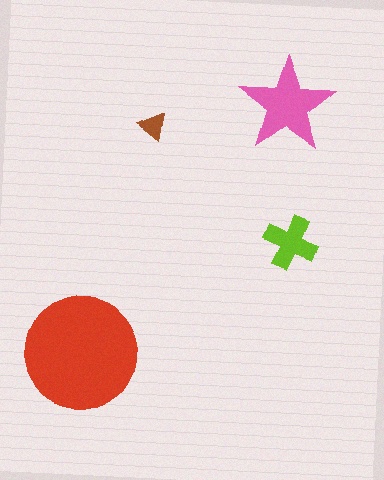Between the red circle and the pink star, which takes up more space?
The red circle.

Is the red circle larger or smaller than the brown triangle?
Larger.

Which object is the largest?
The red circle.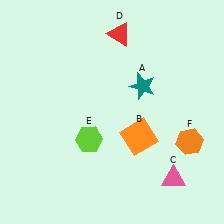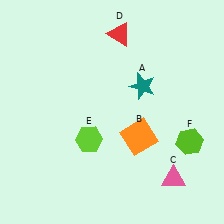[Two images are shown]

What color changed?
The hexagon (F) changed from orange in Image 1 to lime in Image 2.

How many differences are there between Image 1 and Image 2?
There is 1 difference between the two images.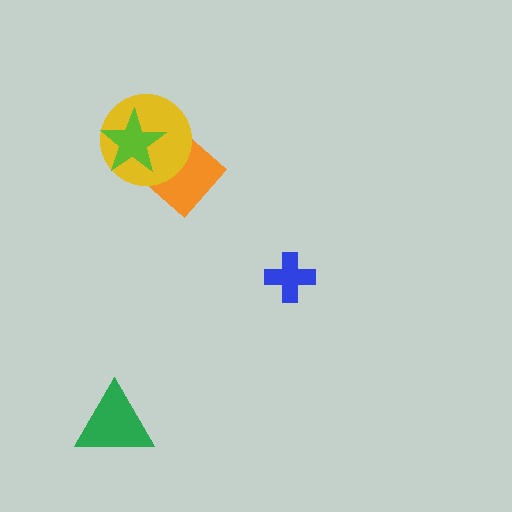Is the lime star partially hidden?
No, no other shape covers it.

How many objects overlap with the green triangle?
0 objects overlap with the green triangle.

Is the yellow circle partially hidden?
Yes, it is partially covered by another shape.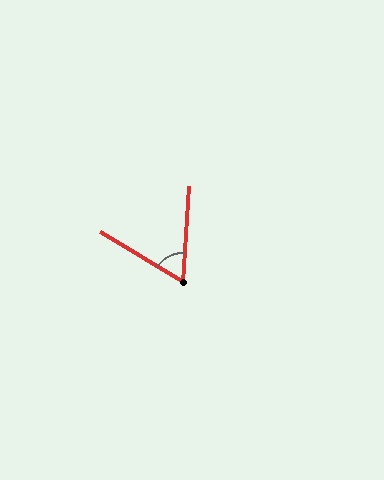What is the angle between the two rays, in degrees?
Approximately 63 degrees.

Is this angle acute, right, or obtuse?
It is acute.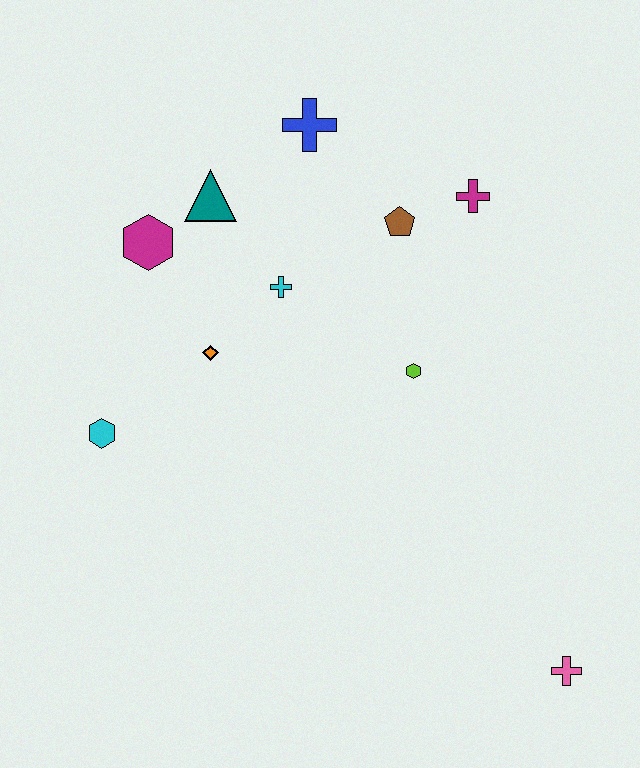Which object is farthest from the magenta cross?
The pink cross is farthest from the magenta cross.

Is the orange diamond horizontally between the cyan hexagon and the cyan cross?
Yes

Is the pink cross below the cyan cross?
Yes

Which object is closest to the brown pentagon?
The magenta cross is closest to the brown pentagon.